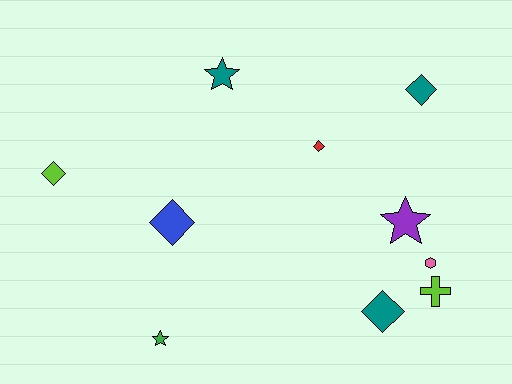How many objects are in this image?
There are 10 objects.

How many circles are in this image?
There are no circles.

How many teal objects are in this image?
There are 3 teal objects.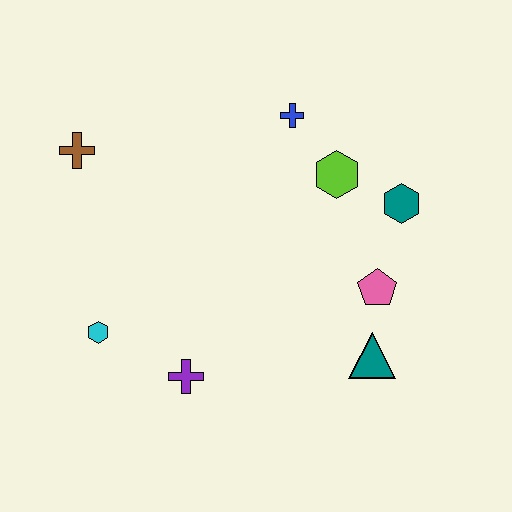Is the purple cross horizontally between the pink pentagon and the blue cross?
No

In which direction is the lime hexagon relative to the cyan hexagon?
The lime hexagon is to the right of the cyan hexagon.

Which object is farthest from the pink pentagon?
The brown cross is farthest from the pink pentagon.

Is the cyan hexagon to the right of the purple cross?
No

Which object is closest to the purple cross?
The cyan hexagon is closest to the purple cross.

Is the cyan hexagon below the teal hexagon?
Yes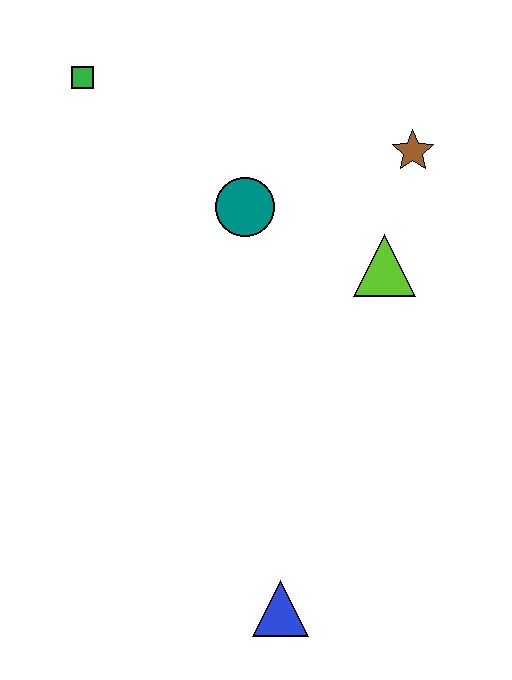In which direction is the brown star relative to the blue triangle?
The brown star is above the blue triangle.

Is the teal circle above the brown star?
No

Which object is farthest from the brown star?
The blue triangle is farthest from the brown star.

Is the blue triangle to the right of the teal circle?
Yes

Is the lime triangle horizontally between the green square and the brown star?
Yes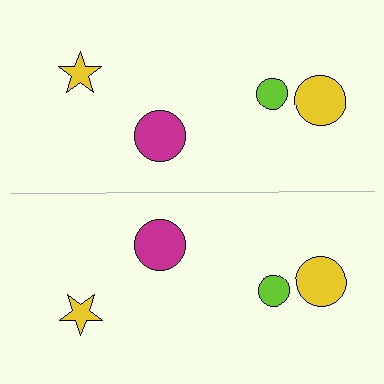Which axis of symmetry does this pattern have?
The pattern has a horizontal axis of symmetry running through the center of the image.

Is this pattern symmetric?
Yes, this pattern has bilateral (reflection) symmetry.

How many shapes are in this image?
There are 8 shapes in this image.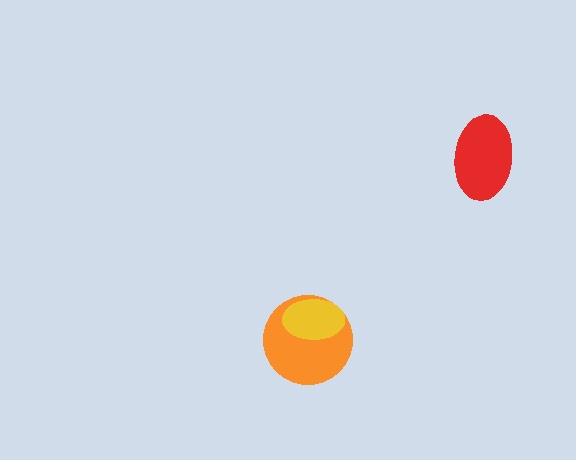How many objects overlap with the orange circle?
1 object overlaps with the orange circle.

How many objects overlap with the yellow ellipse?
1 object overlaps with the yellow ellipse.